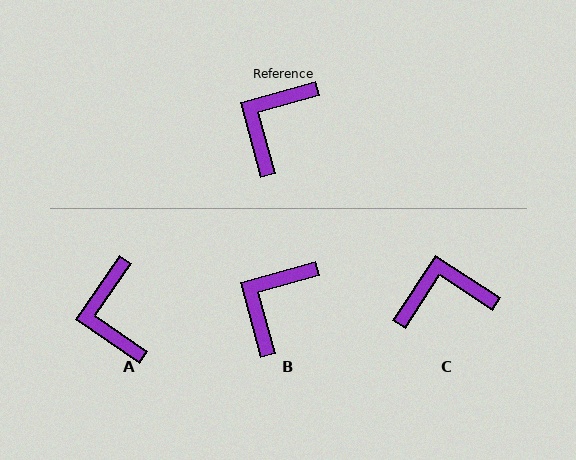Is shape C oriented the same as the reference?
No, it is off by about 49 degrees.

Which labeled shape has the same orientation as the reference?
B.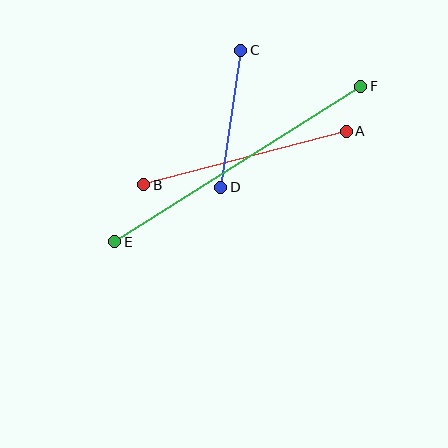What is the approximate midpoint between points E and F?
The midpoint is at approximately (238, 164) pixels.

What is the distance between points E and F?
The distance is approximately 291 pixels.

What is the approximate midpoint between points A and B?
The midpoint is at approximately (245, 158) pixels.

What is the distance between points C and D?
The distance is approximately 138 pixels.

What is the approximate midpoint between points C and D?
The midpoint is at approximately (231, 119) pixels.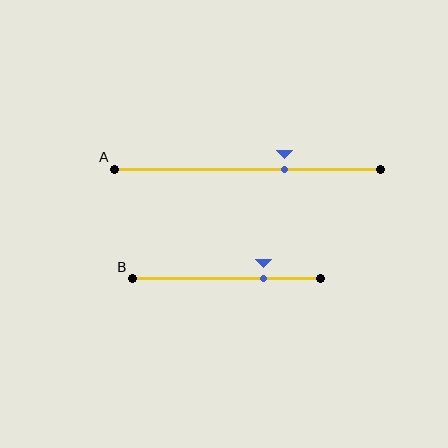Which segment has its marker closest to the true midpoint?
Segment A has its marker closest to the true midpoint.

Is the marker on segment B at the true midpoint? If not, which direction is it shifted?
No, the marker on segment B is shifted to the right by about 20% of the segment length.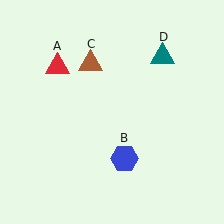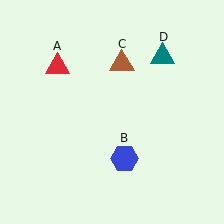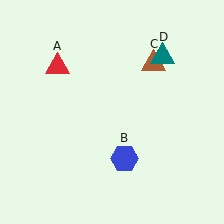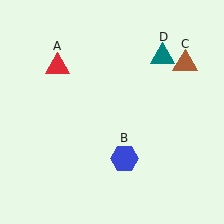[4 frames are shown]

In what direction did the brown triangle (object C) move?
The brown triangle (object C) moved right.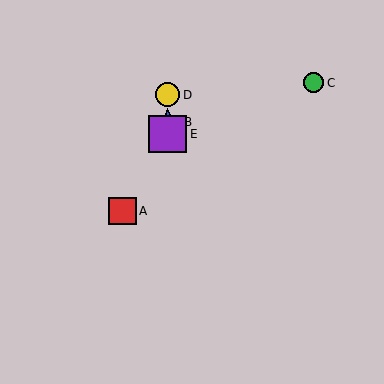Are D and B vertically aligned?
Yes, both are at x≈168.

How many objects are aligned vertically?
3 objects (B, D, E) are aligned vertically.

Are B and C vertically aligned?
No, B is at x≈168 and C is at x≈314.